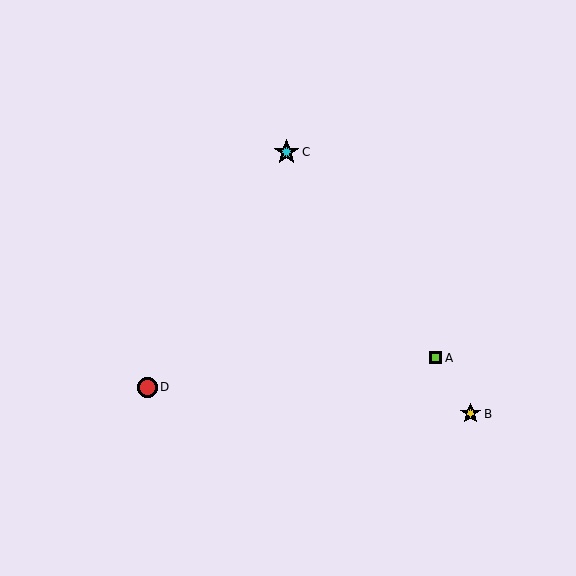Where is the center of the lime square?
The center of the lime square is at (435, 358).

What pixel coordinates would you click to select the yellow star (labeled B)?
Click at (470, 414) to select the yellow star B.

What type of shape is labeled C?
Shape C is a cyan star.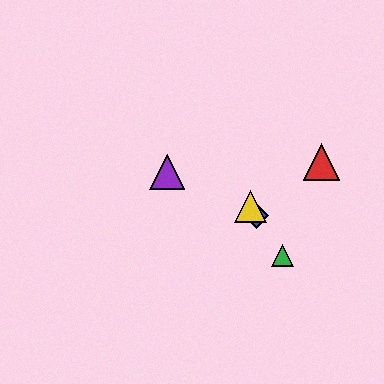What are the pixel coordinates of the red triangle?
The red triangle is at (322, 162).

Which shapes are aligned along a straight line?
The blue diamond, the green triangle, the yellow triangle are aligned along a straight line.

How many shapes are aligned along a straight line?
3 shapes (the blue diamond, the green triangle, the yellow triangle) are aligned along a straight line.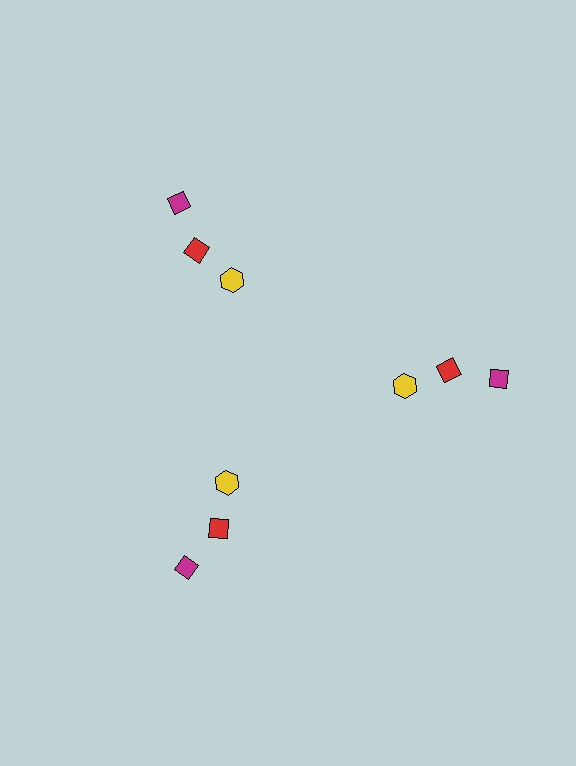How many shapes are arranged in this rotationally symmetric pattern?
There are 9 shapes, arranged in 3 groups of 3.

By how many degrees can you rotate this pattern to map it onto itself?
The pattern maps onto itself every 120 degrees of rotation.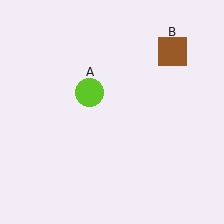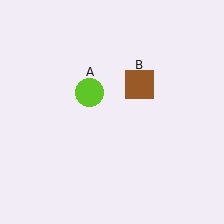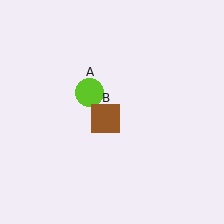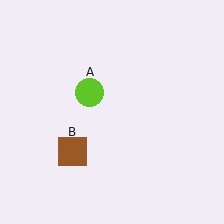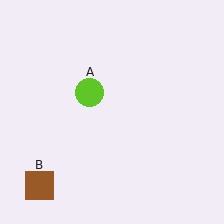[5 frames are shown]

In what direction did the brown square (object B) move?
The brown square (object B) moved down and to the left.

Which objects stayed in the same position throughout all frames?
Lime circle (object A) remained stationary.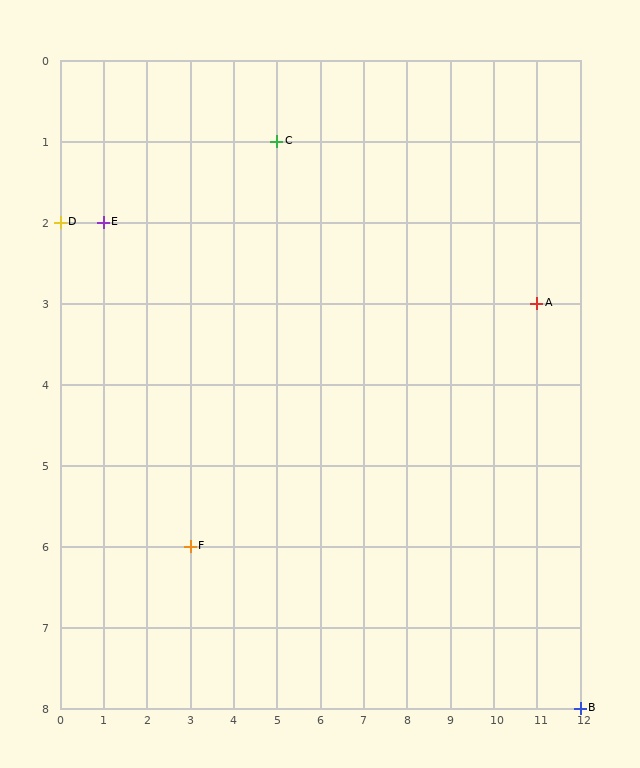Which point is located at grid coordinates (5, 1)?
Point C is at (5, 1).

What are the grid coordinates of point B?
Point B is at grid coordinates (12, 8).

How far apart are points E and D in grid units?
Points E and D are 1 column apart.